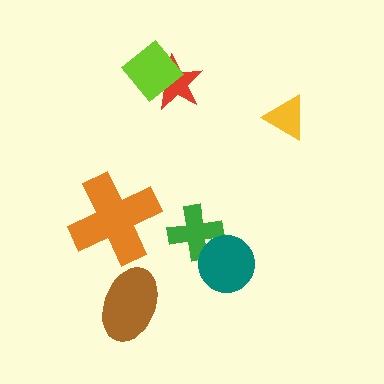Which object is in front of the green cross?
The teal circle is in front of the green cross.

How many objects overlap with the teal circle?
1 object overlaps with the teal circle.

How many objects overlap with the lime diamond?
1 object overlaps with the lime diamond.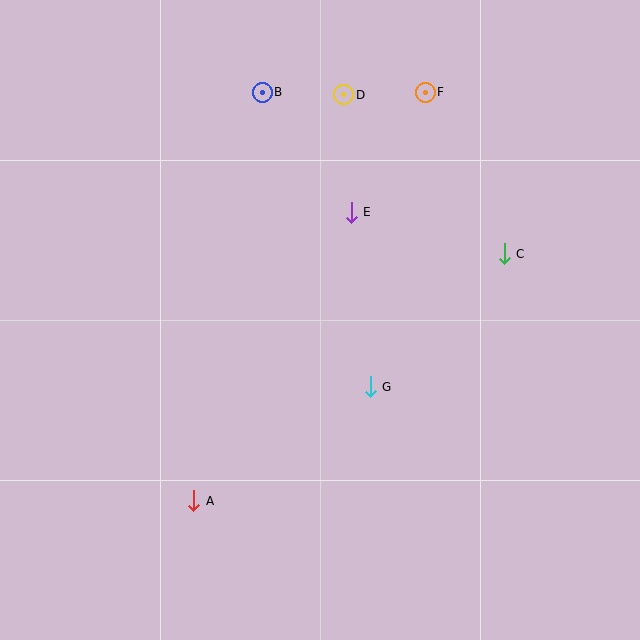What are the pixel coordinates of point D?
Point D is at (344, 95).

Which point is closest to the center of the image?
Point G at (370, 387) is closest to the center.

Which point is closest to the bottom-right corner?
Point G is closest to the bottom-right corner.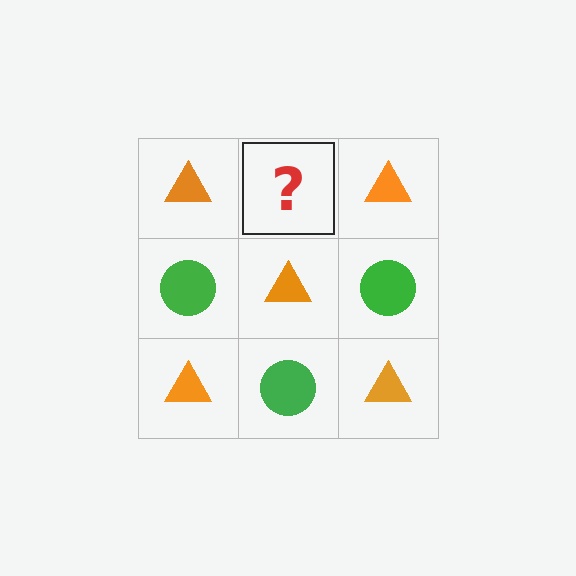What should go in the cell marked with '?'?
The missing cell should contain a green circle.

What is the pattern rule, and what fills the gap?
The rule is that it alternates orange triangle and green circle in a checkerboard pattern. The gap should be filled with a green circle.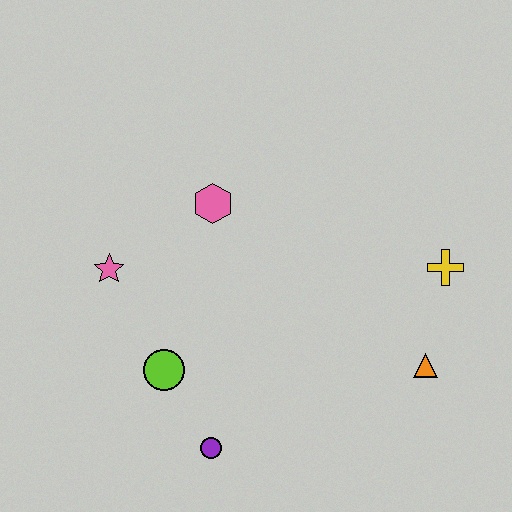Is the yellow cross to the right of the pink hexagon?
Yes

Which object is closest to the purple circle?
The lime circle is closest to the purple circle.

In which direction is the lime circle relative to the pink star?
The lime circle is below the pink star.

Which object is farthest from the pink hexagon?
The orange triangle is farthest from the pink hexagon.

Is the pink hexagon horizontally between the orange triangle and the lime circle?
Yes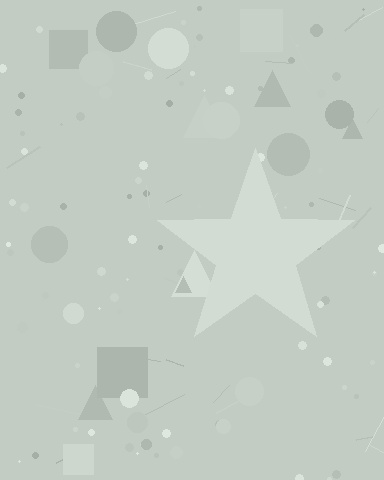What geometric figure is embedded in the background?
A star is embedded in the background.